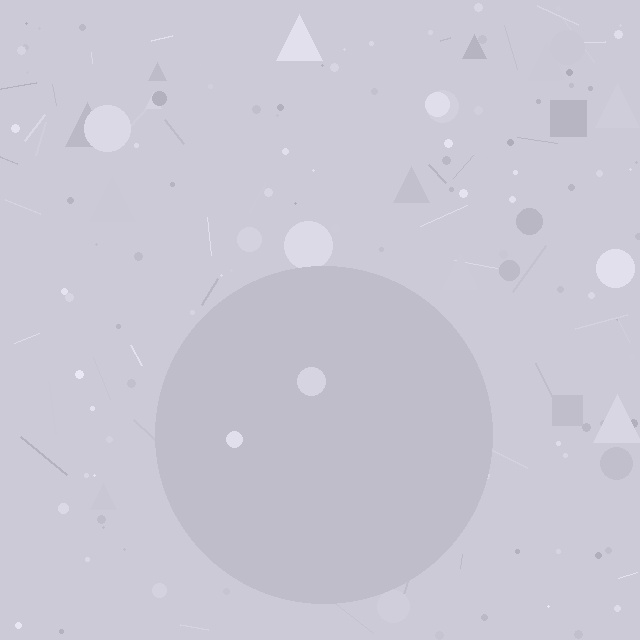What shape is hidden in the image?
A circle is hidden in the image.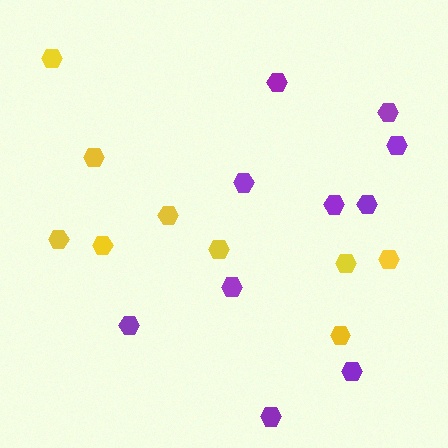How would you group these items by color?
There are 2 groups: one group of yellow hexagons (9) and one group of purple hexagons (10).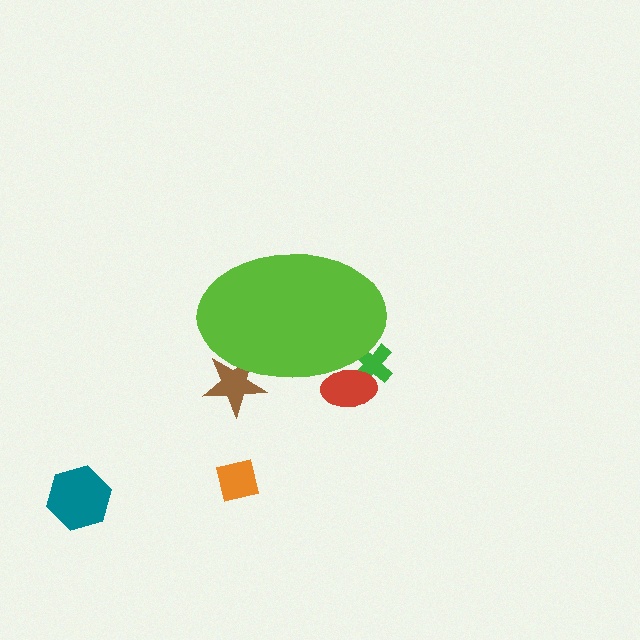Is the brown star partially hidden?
Yes, the brown star is partially hidden behind the lime ellipse.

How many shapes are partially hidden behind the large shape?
3 shapes are partially hidden.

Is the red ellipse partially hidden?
Yes, the red ellipse is partially hidden behind the lime ellipse.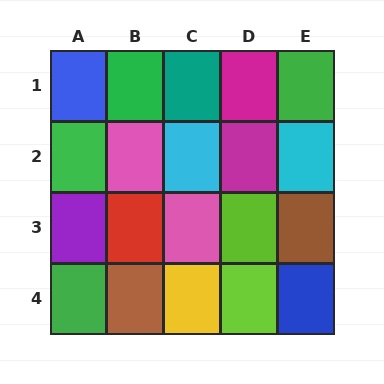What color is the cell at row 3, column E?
Brown.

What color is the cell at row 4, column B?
Brown.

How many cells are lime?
2 cells are lime.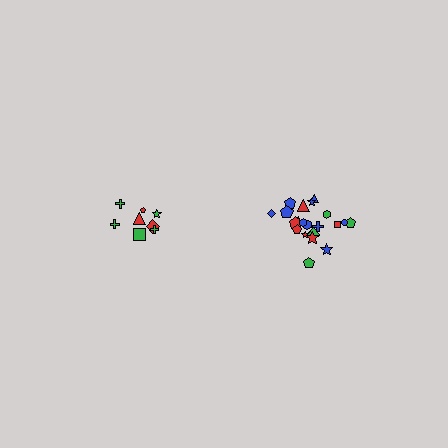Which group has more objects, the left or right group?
The right group.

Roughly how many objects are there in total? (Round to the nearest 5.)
Roughly 30 objects in total.